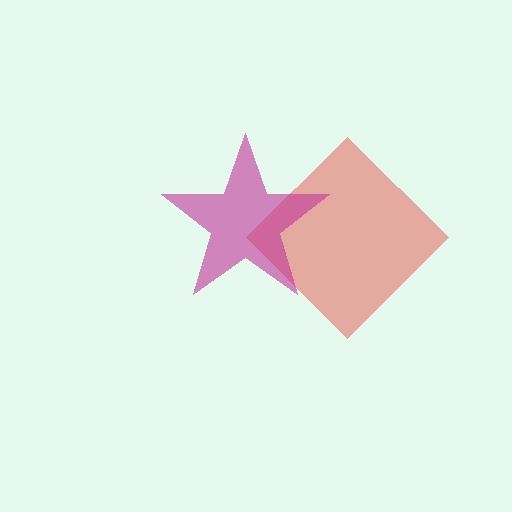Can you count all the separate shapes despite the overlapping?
Yes, there are 2 separate shapes.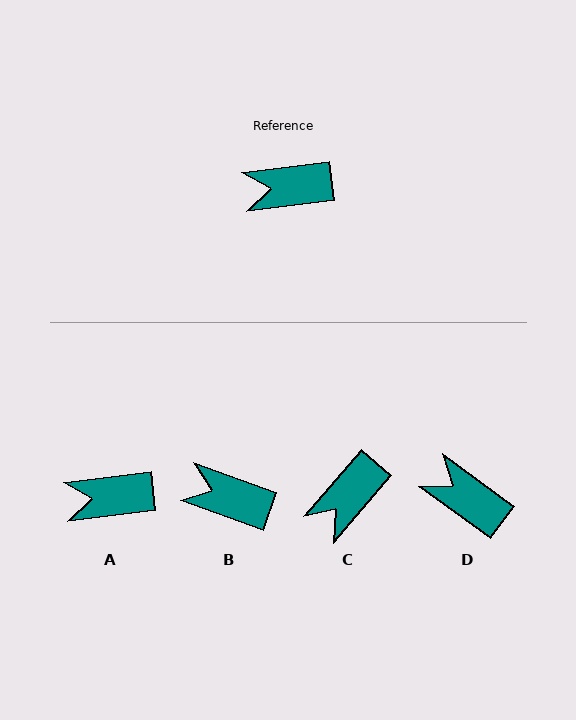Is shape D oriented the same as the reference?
No, it is off by about 44 degrees.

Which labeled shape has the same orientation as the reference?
A.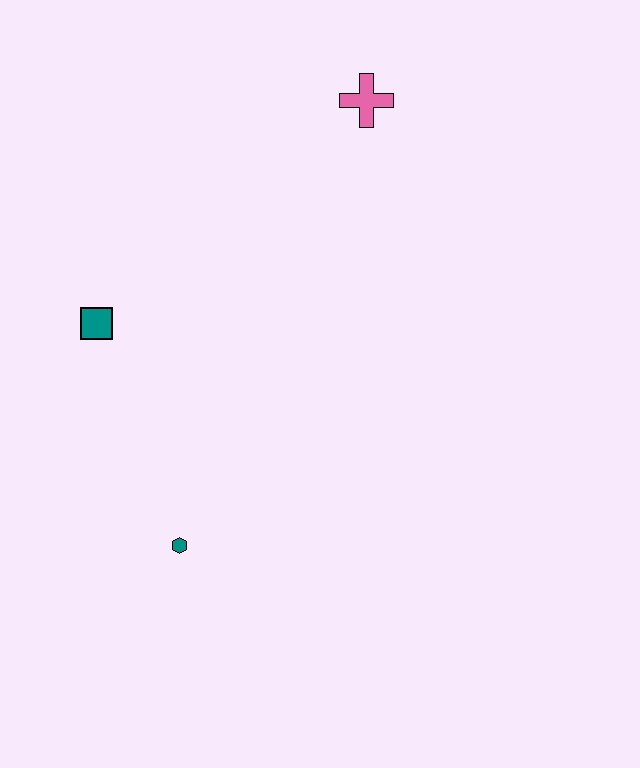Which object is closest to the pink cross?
The teal square is closest to the pink cross.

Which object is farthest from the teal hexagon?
The pink cross is farthest from the teal hexagon.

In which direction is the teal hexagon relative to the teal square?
The teal hexagon is below the teal square.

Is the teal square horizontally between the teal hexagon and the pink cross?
No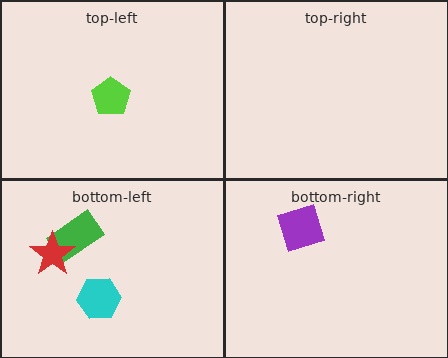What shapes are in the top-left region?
The lime pentagon.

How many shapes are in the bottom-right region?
1.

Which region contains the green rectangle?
The bottom-left region.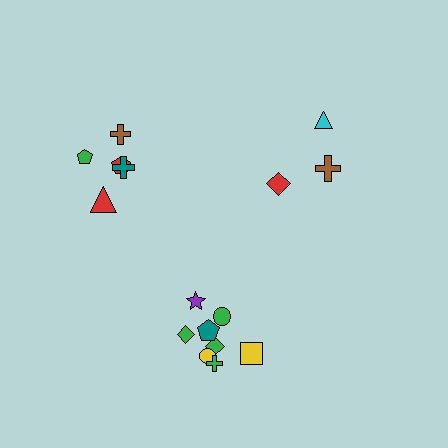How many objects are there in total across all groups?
There are 16 objects.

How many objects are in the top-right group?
There are 3 objects.